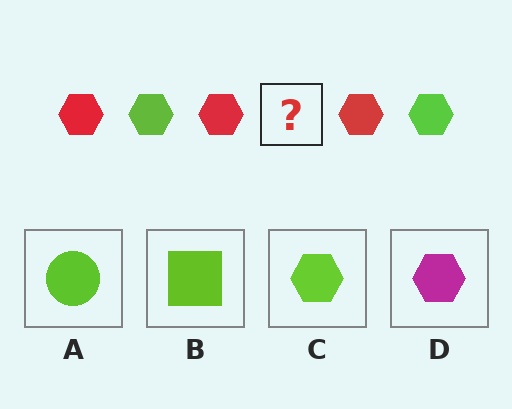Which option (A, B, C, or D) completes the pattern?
C.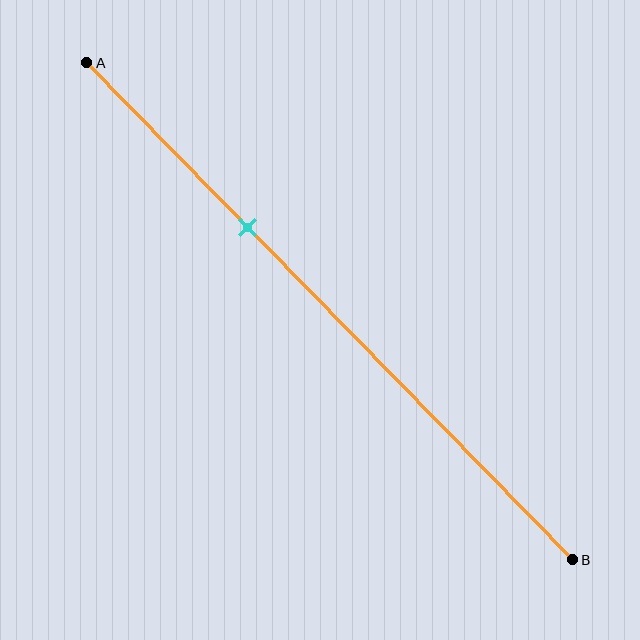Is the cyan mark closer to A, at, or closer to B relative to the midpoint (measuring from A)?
The cyan mark is closer to point A than the midpoint of segment AB.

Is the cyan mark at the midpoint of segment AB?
No, the mark is at about 35% from A, not at the 50% midpoint.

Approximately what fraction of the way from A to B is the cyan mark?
The cyan mark is approximately 35% of the way from A to B.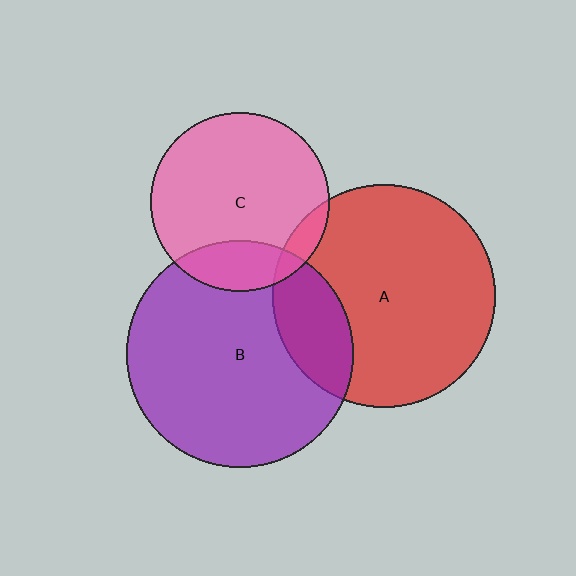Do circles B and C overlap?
Yes.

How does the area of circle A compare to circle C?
Approximately 1.6 times.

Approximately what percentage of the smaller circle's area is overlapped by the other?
Approximately 20%.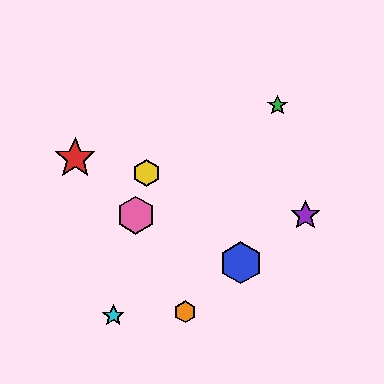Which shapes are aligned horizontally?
The purple star, the pink hexagon are aligned horizontally.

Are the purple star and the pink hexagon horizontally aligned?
Yes, both are at y≈215.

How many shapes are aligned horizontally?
2 shapes (the purple star, the pink hexagon) are aligned horizontally.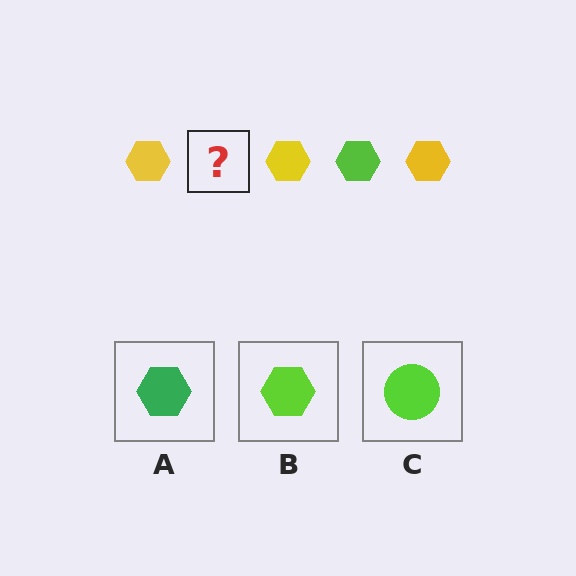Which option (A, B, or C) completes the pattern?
B.